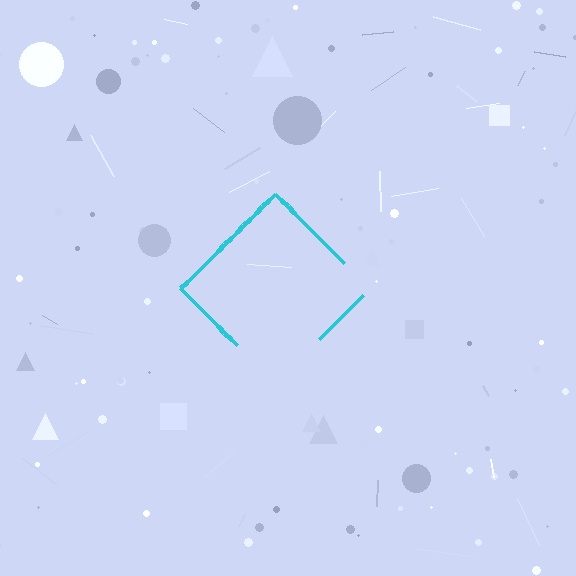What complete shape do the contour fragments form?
The contour fragments form a diamond.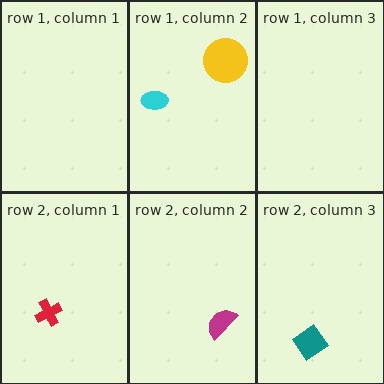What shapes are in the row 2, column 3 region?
The teal diamond.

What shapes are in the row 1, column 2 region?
The cyan ellipse, the yellow circle.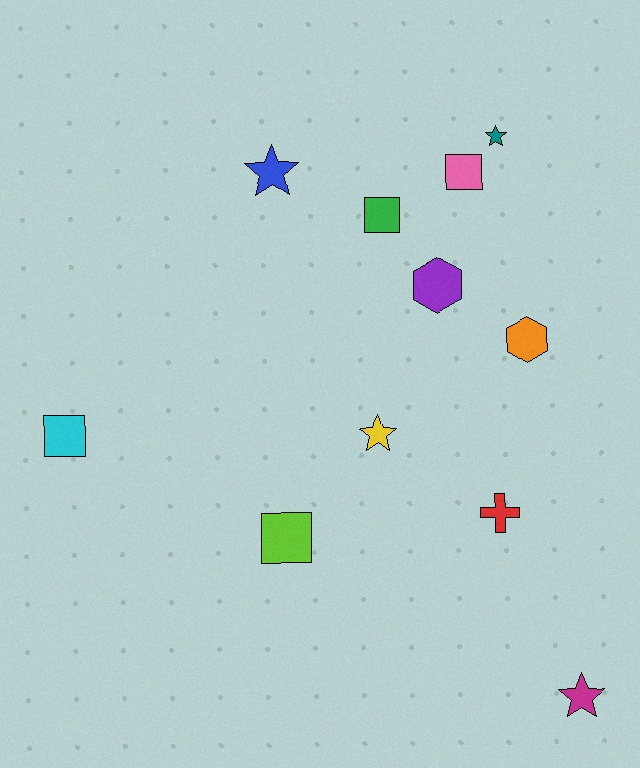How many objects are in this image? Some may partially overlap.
There are 11 objects.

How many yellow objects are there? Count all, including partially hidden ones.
There is 1 yellow object.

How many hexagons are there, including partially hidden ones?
There are 2 hexagons.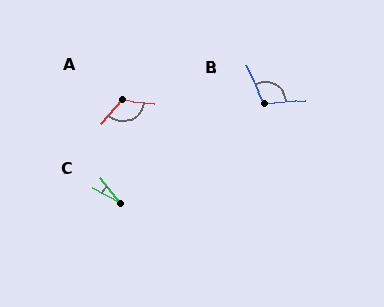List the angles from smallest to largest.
C (24°), B (110°), A (128°).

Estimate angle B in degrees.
Approximately 110 degrees.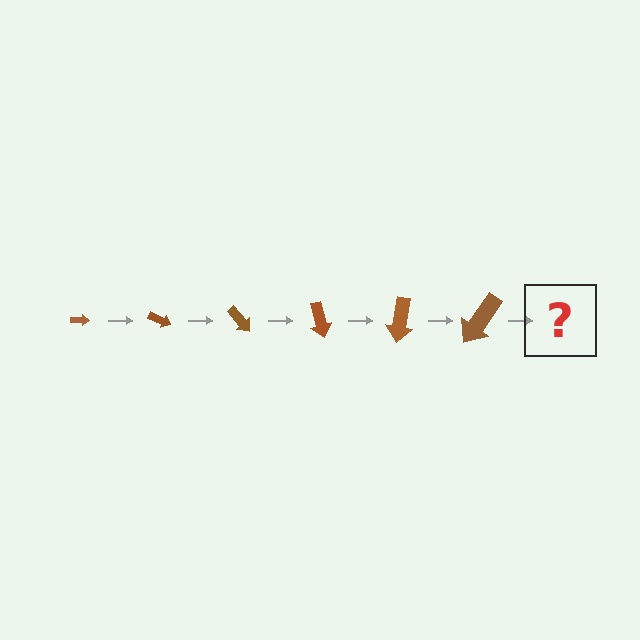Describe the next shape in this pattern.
It should be an arrow, larger than the previous one and rotated 150 degrees from the start.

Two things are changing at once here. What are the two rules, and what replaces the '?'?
The two rules are that the arrow grows larger each step and it rotates 25 degrees each step. The '?' should be an arrow, larger than the previous one and rotated 150 degrees from the start.